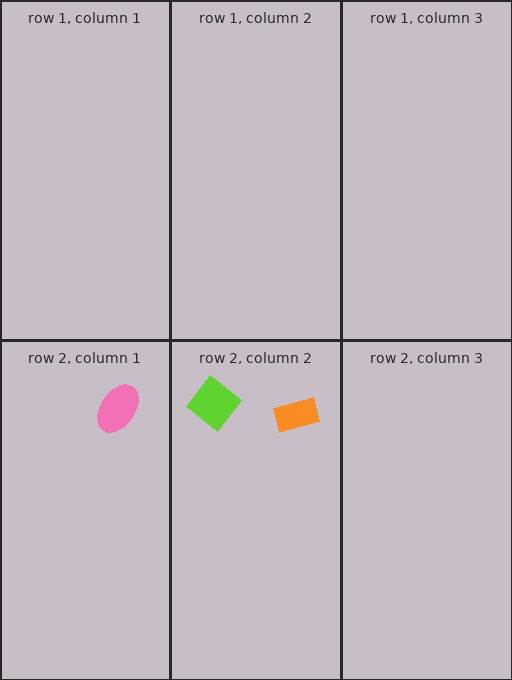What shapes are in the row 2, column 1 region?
The pink ellipse.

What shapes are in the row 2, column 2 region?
The orange rectangle, the lime diamond.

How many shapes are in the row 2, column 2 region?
2.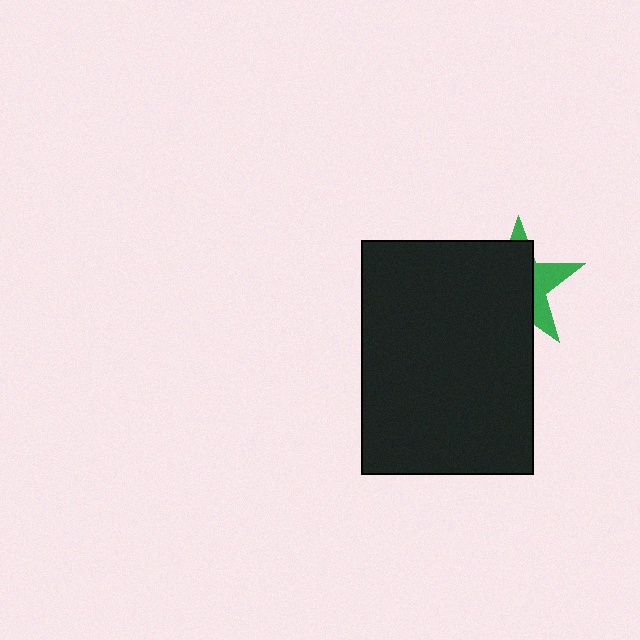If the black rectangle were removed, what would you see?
You would see the complete green star.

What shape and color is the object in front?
The object in front is a black rectangle.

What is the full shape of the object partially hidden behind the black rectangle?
The partially hidden object is a green star.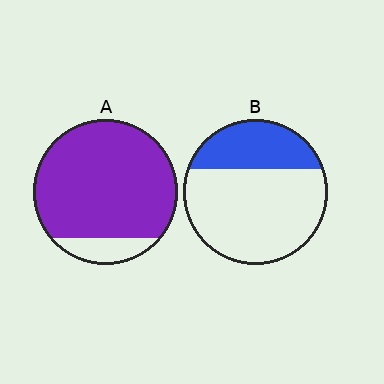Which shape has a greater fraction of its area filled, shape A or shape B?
Shape A.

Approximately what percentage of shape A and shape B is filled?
A is approximately 85% and B is approximately 30%.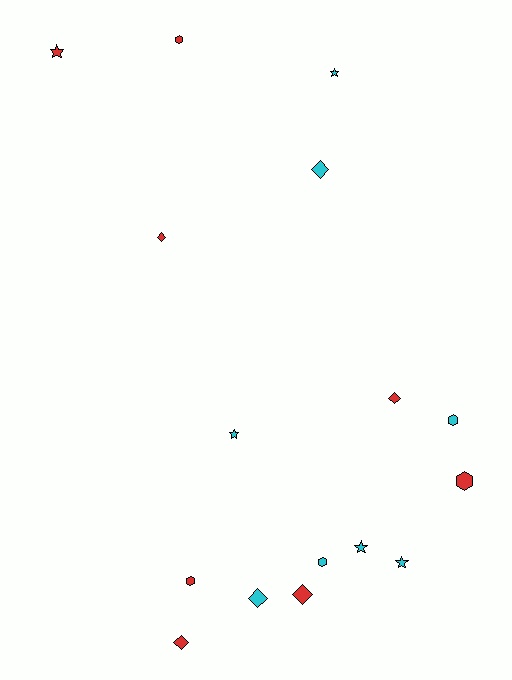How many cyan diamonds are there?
There are 2 cyan diamonds.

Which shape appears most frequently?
Diamond, with 6 objects.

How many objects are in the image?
There are 16 objects.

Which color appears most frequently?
Red, with 8 objects.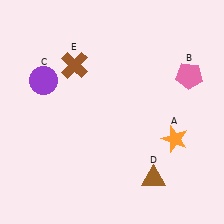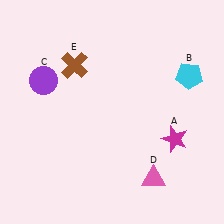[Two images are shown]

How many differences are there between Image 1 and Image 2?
There are 3 differences between the two images.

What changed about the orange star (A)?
In Image 1, A is orange. In Image 2, it changed to magenta.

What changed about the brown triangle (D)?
In Image 1, D is brown. In Image 2, it changed to pink.